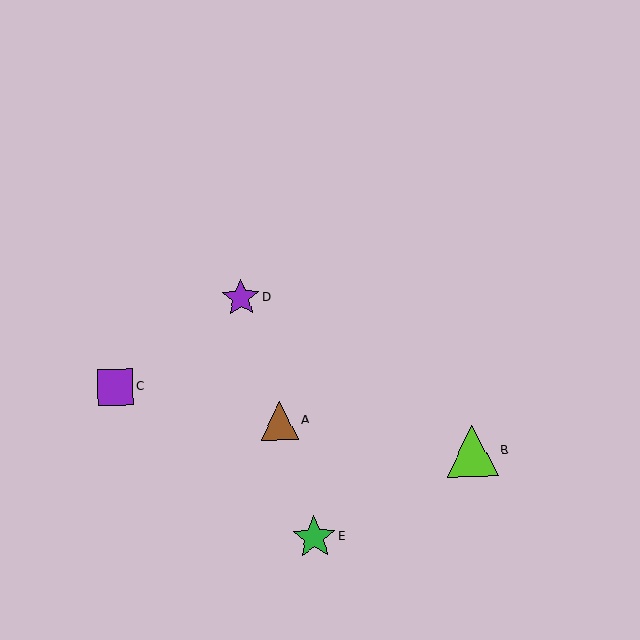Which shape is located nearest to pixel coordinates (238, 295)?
The purple star (labeled D) at (241, 298) is nearest to that location.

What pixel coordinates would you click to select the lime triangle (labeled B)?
Click at (472, 451) to select the lime triangle B.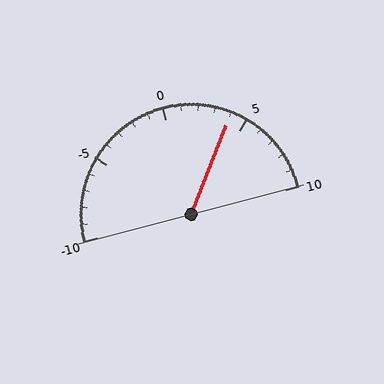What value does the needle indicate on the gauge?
The needle indicates approximately 4.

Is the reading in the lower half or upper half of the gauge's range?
The reading is in the upper half of the range (-10 to 10).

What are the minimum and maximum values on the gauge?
The gauge ranges from -10 to 10.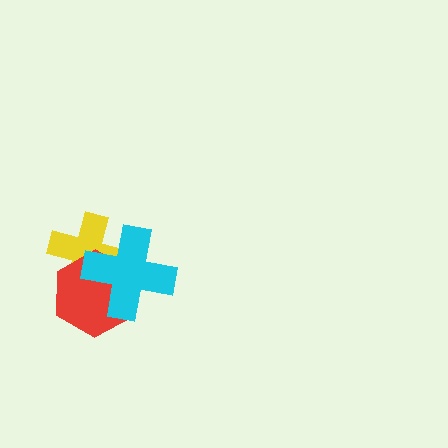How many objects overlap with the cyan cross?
2 objects overlap with the cyan cross.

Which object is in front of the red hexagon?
The cyan cross is in front of the red hexagon.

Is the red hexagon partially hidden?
Yes, it is partially covered by another shape.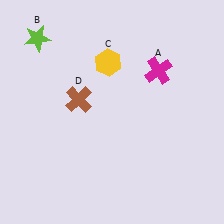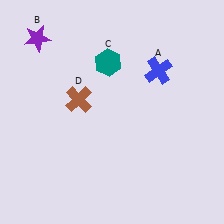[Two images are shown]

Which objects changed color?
A changed from magenta to blue. B changed from lime to purple. C changed from yellow to teal.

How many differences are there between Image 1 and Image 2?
There are 3 differences between the two images.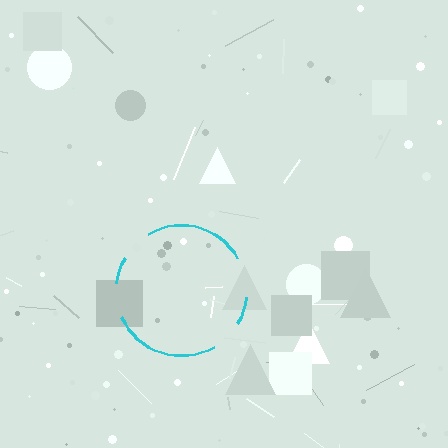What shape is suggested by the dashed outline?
The dashed outline suggests a circle.